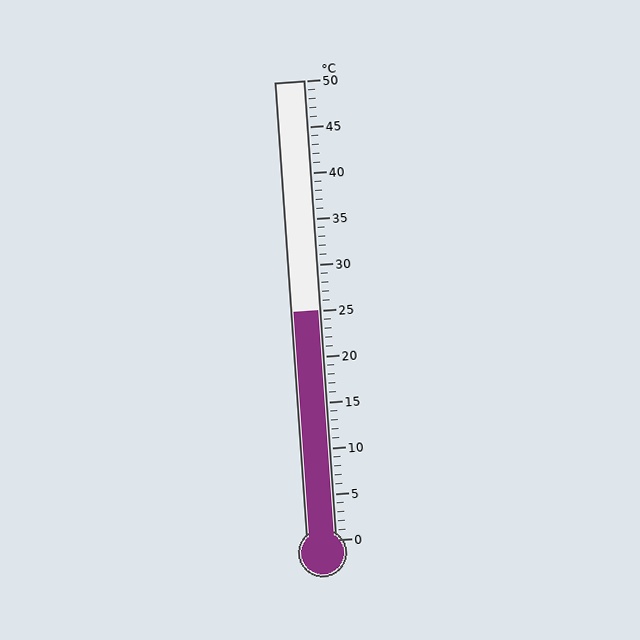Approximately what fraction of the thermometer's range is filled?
The thermometer is filled to approximately 50% of its range.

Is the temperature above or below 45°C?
The temperature is below 45°C.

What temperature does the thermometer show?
The thermometer shows approximately 25°C.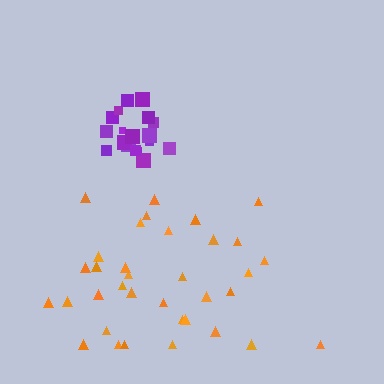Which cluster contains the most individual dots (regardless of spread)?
Orange (35).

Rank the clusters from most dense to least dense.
purple, orange.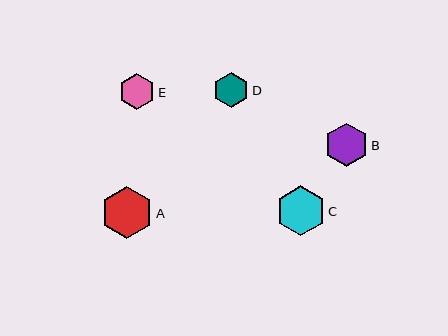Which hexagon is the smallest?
Hexagon D is the smallest with a size of approximately 35 pixels.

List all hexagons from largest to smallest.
From largest to smallest: A, C, B, E, D.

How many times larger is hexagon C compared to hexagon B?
Hexagon C is approximately 1.2 times the size of hexagon B.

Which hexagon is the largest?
Hexagon A is the largest with a size of approximately 52 pixels.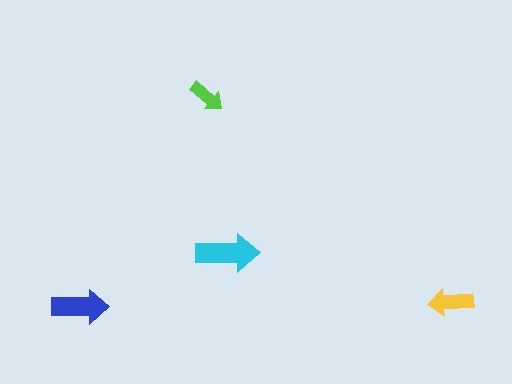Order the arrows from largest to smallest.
the cyan one, the blue one, the yellow one, the lime one.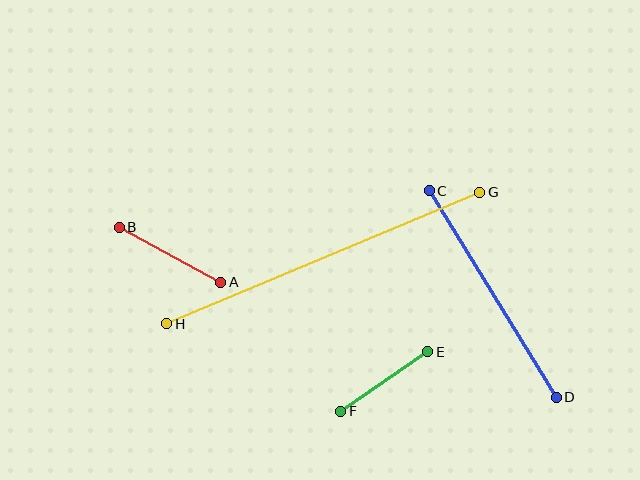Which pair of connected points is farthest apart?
Points G and H are farthest apart.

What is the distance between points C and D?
The distance is approximately 242 pixels.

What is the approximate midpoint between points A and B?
The midpoint is at approximately (170, 255) pixels.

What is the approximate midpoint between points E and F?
The midpoint is at approximately (384, 382) pixels.